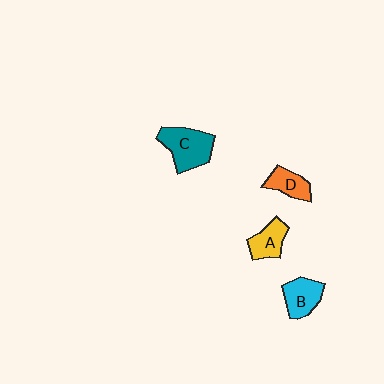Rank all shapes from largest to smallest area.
From largest to smallest: C (teal), B (cyan), A (yellow), D (orange).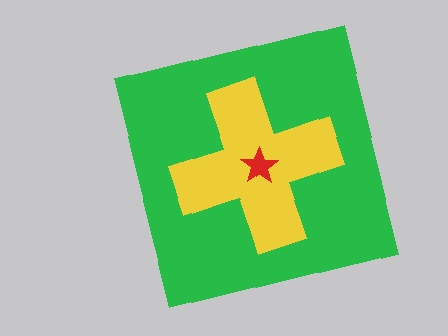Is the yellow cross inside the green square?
Yes.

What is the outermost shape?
The green square.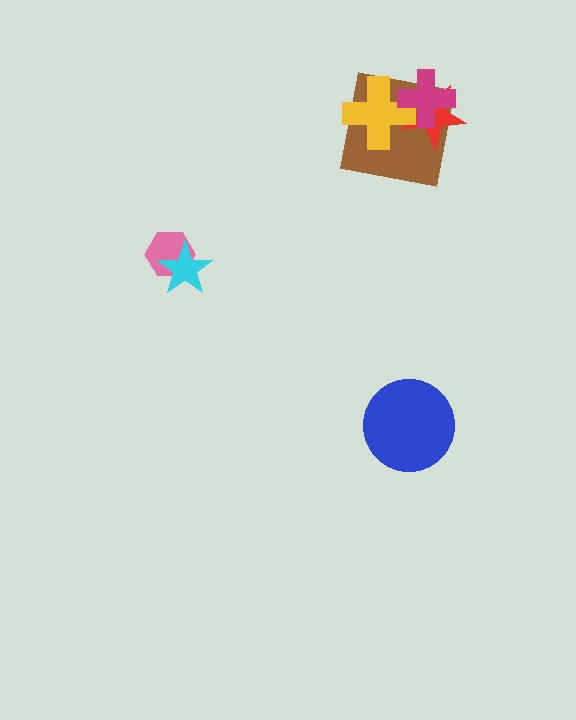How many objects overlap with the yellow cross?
3 objects overlap with the yellow cross.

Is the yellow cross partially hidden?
Yes, it is partially covered by another shape.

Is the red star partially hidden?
Yes, it is partially covered by another shape.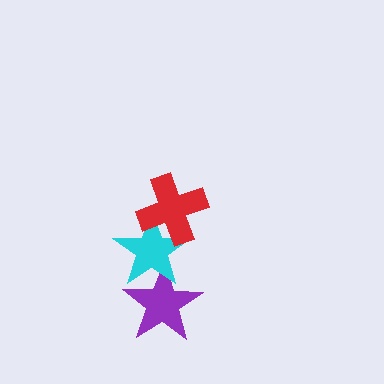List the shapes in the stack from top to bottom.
From top to bottom: the red cross, the cyan star, the purple star.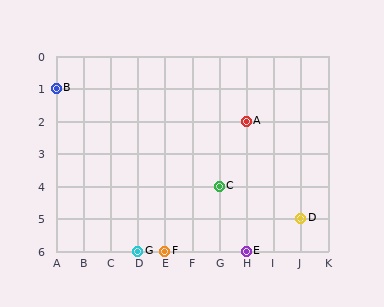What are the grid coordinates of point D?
Point D is at grid coordinates (J, 5).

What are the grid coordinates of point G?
Point G is at grid coordinates (D, 6).